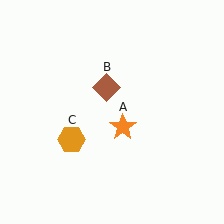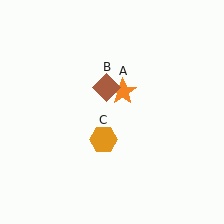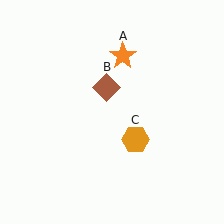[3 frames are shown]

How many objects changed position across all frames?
2 objects changed position: orange star (object A), orange hexagon (object C).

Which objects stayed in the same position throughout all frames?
Brown diamond (object B) remained stationary.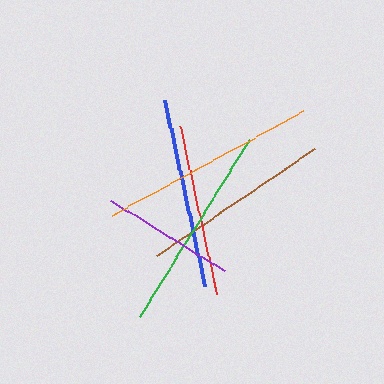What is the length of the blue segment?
The blue segment is approximately 190 pixels long.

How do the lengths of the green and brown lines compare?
The green and brown lines are approximately the same length.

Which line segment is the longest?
The orange line is the longest at approximately 219 pixels.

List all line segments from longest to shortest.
From longest to shortest: orange, green, brown, blue, red, purple.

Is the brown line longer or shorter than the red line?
The brown line is longer than the red line.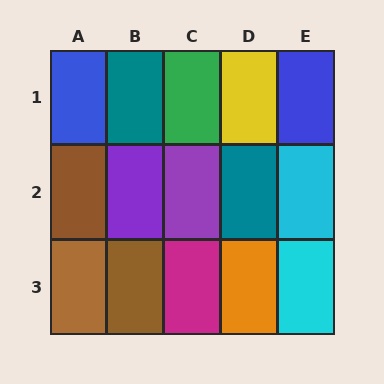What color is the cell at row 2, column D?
Teal.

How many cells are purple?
2 cells are purple.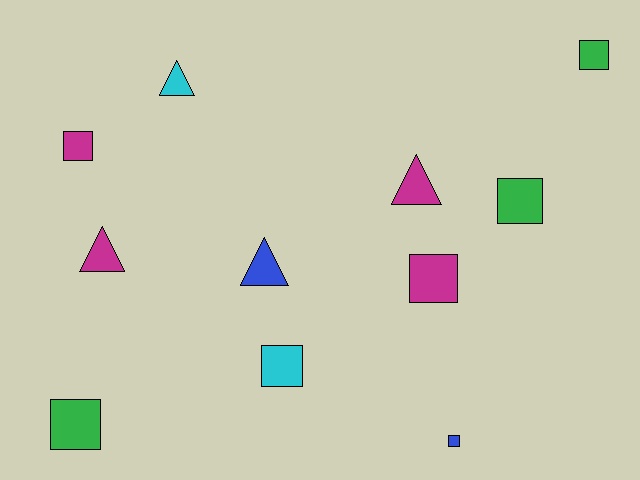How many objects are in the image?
There are 11 objects.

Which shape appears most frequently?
Square, with 7 objects.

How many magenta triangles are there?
There are 2 magenta triangles.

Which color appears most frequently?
Magenta, with 4 objects.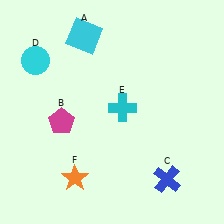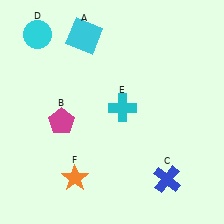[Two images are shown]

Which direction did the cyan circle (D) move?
The cyan circle (D) moved up.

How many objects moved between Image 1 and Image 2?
1 object moved between the two images.